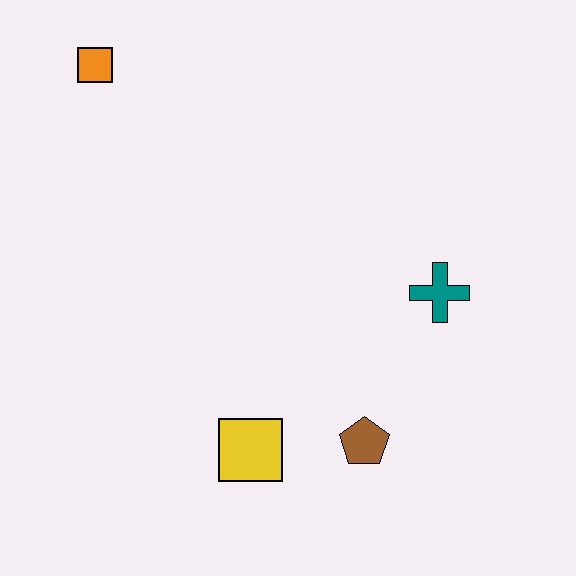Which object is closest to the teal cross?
The brown pentagon is closest to the teal cross.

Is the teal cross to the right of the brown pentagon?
Yes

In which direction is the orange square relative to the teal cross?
The orange square is to the left of the teal cross.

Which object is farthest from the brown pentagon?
The orange square is farthest from the brown pentagon.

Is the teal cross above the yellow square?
Yes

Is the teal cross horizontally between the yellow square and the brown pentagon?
No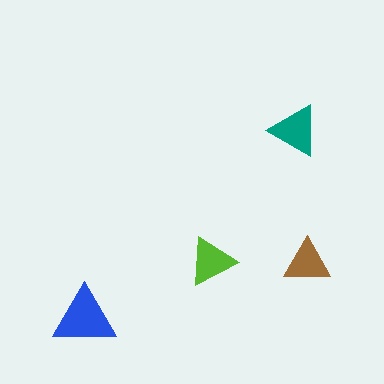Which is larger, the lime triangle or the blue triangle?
The blue one.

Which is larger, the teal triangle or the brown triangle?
The teal one.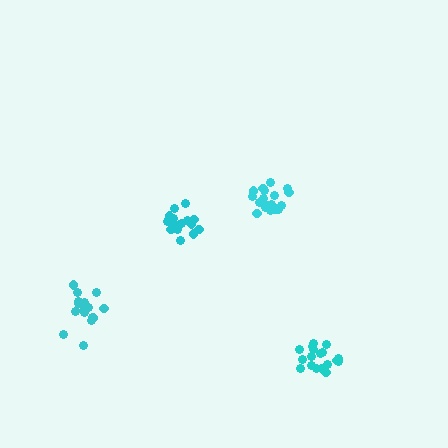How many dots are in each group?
Group 1: 16 dots, Group 2: 18 dots, Group 3: 19 dots, Group 4: 16 dots (69 total).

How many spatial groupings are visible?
There are 4 spatial groupings.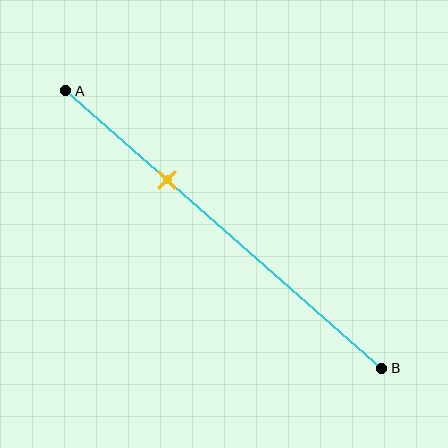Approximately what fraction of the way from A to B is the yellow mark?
The yellow mark is approximately 30% of the way from A to B.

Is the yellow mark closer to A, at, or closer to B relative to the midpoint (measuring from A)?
The yellow mark is closer to point A than the midpoint of segment AB.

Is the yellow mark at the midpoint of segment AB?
No, the mark is at about 30% from A, not at the 50% midpoint.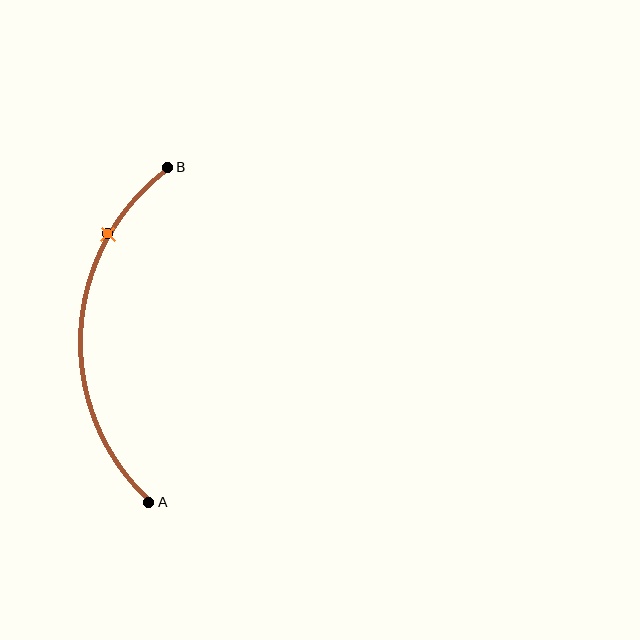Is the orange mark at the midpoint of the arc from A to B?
No. The orange mark lies on the arc but is closer to endpoint B. The arc midpoint would be at the point on the curve equidistant along the arc from both A and B.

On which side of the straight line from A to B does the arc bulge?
The arc bulges to the left of the straight line connecting A and B.